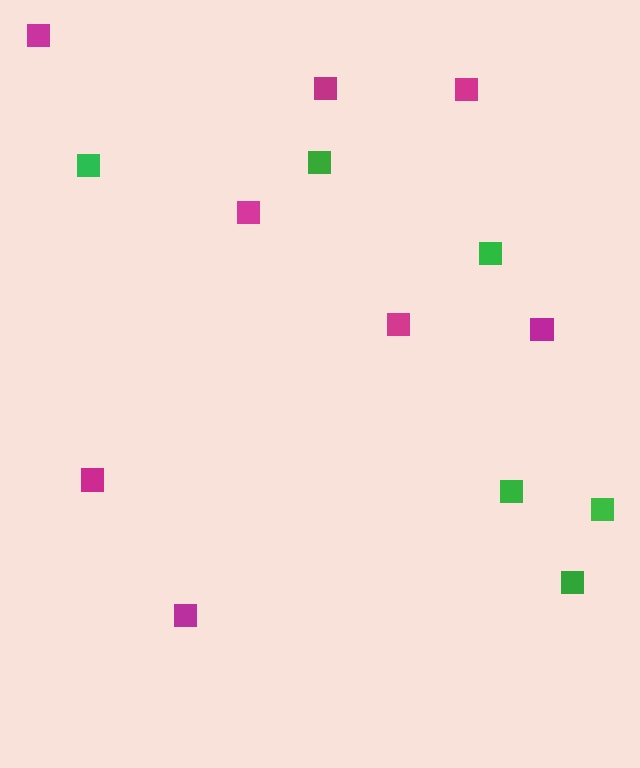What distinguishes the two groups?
There are 2 groups: one group of magenta squares (8) and one group of green squares (6).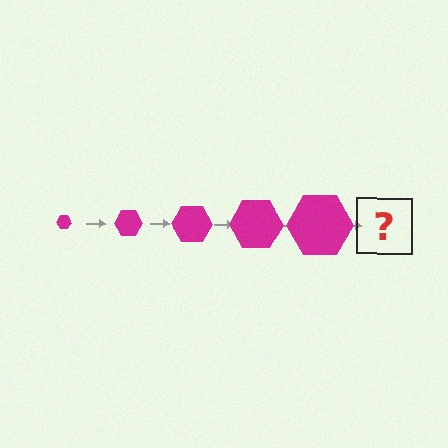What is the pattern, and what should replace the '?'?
The pattern is that the hexagon gets progressively larger each step. The '?' should be a magenta hexagon, larger than the previous one.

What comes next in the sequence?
The next element should be a magenta hexagon, larger than the previous one.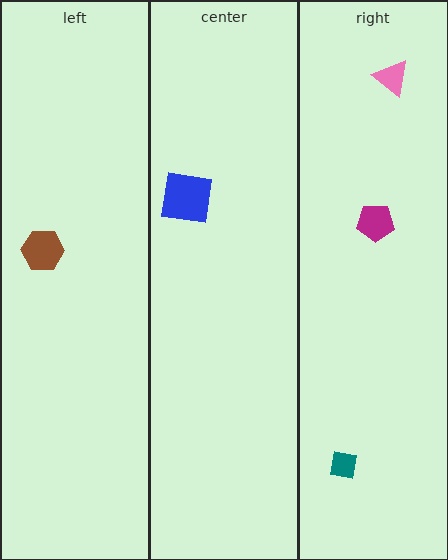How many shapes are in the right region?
3.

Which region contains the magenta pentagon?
The right region.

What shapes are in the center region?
The blue square.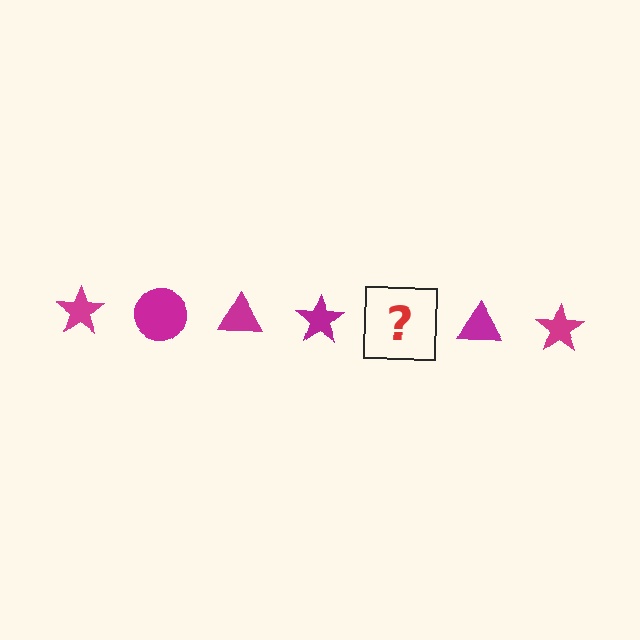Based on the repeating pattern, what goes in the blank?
The blank should be a magenta circle.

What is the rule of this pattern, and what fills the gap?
The rule is that the pattern cycles through star, circle, triangle shapes in magenta. The gap should be filled with a magenta circle.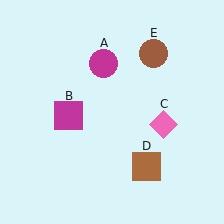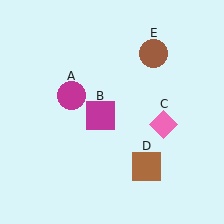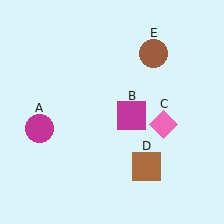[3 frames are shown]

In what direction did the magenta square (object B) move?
The magenta square (object B) moved right.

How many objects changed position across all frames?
2 objects changed position: magenta circle (object A), magenta square (object B).